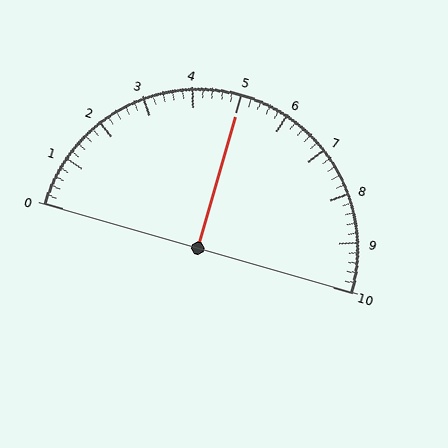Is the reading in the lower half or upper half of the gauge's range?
The reading is in the upper half of the range (0 to 10).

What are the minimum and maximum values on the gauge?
The gauge ranges from 0 to 10.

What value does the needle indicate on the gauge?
The needle indicates approximately 5.0.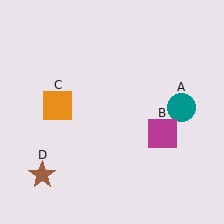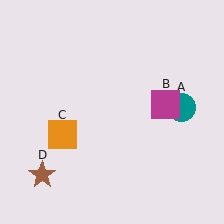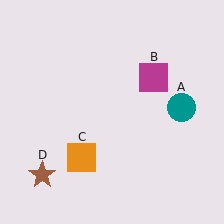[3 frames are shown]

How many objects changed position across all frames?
2 objects changed position: magenta square (object B), orange square (object C).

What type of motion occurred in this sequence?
The magenta square (object B), orange square (object C) rotated counterclockwise around the center of the scene.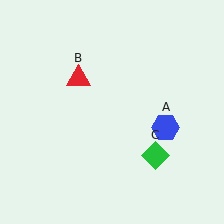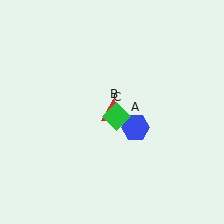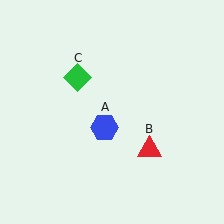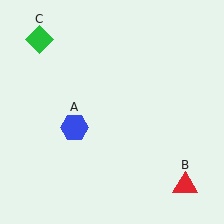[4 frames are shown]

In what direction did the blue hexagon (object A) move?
The blue hexagon (object A) moved left.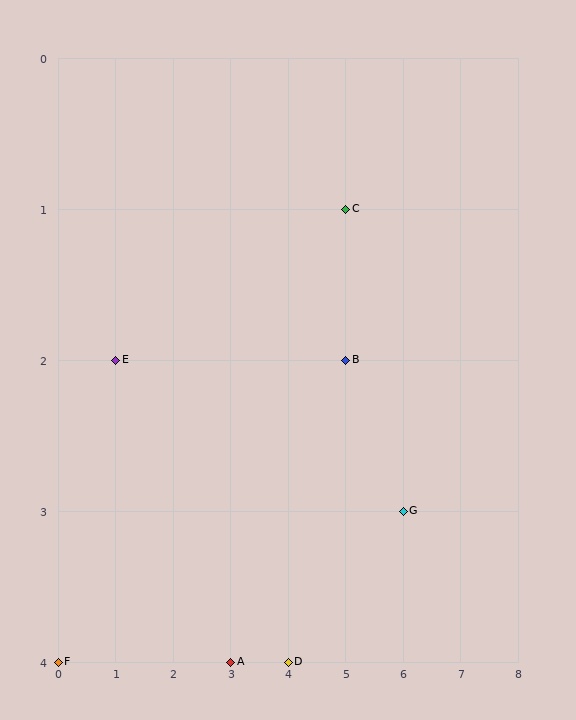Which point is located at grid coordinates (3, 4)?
Point A is at (3, 4).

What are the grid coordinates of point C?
Point C is at grid coordinates (5, 1).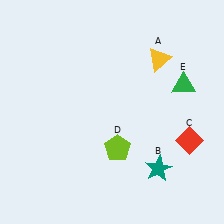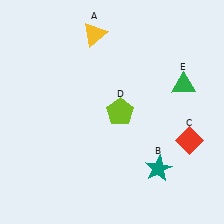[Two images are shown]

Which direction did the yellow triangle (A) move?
The yellow triangle (A) moved left.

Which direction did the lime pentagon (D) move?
The lime pentagon (D) moved up.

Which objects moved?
The objects that moved are: the yellow triangle (A), the lime pentagon (D).